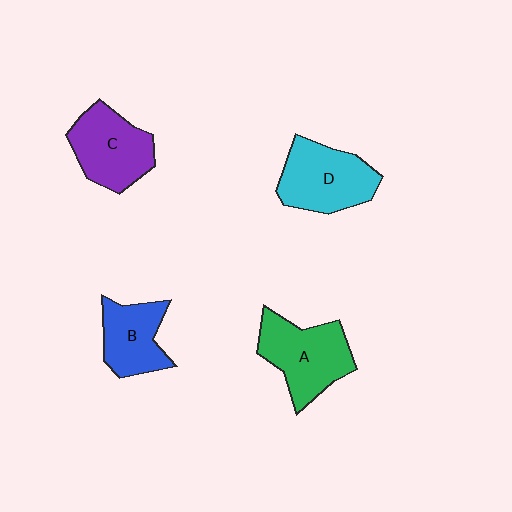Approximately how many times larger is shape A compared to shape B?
Approximately 1.4 times.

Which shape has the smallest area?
Shape B (blue).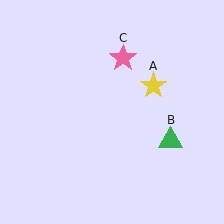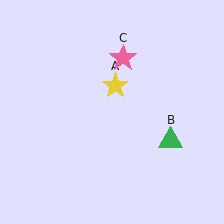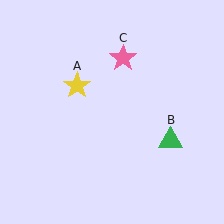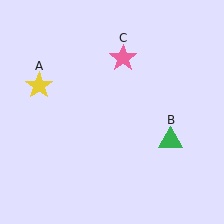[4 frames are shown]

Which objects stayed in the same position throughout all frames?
Green triangle (object B) and pink star (object C) remained stationary.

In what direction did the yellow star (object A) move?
The yellow star (object A) moved left.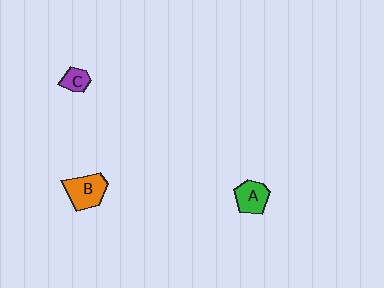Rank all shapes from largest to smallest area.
From largest to smallest: B (orange), A (green), C (purple).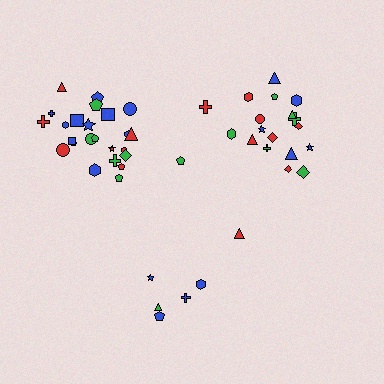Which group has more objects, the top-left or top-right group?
The top-left group.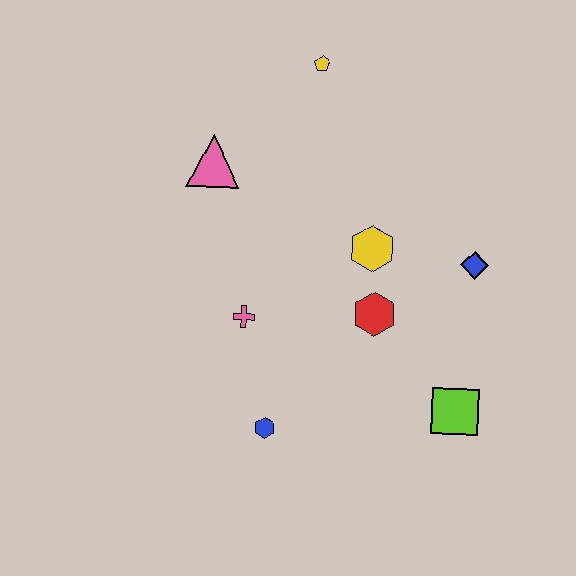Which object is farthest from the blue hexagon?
The yellow pentagon is farthest from the blue hexagon.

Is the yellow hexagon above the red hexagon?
Yes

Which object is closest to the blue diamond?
The yellow hexagon is closest to the blue diamond.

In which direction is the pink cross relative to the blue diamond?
The pink cross is to the left of the blue diamond.